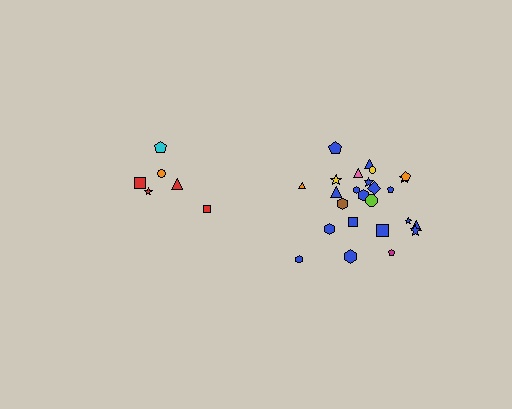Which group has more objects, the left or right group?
The right group.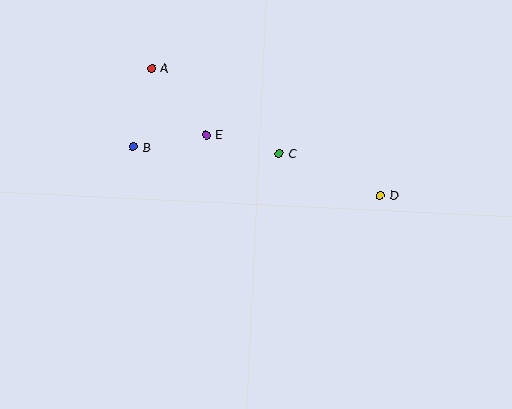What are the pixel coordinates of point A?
Point A is at (152, 68).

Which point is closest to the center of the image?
Point C at (279, 153) is closest to the center.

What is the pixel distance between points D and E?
The distance between D and E is 184 pixels.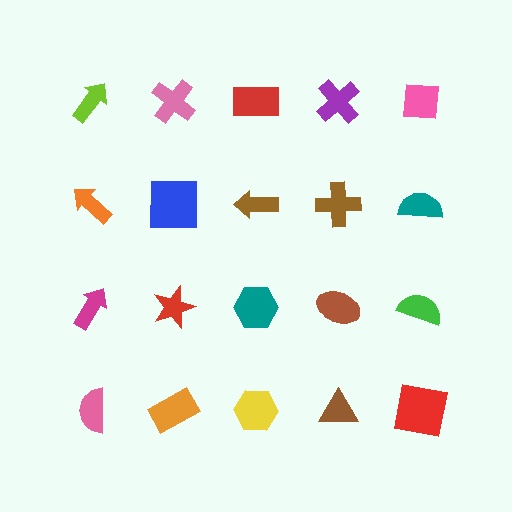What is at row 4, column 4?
A brown triangle.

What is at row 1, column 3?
A red rectangle.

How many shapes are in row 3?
5 shapes.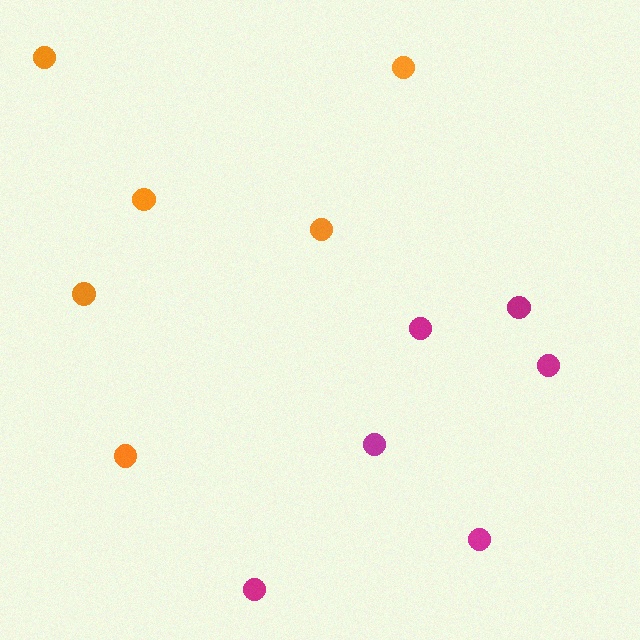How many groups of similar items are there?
There are 2 groups: one group of magenta circles (6) and one group of orange circles (6).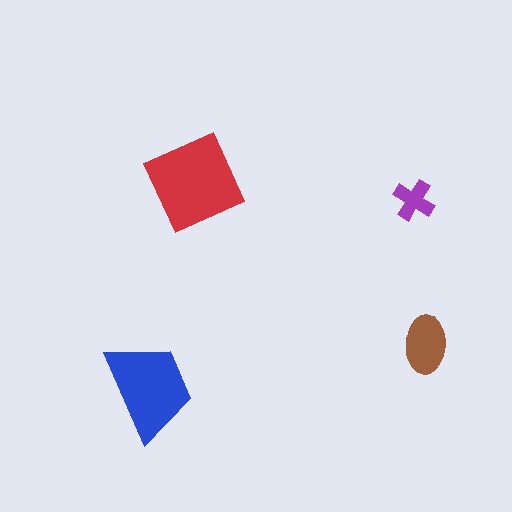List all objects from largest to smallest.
The red diamond, the blue trapezoid, the brown ellipse, the purple cross.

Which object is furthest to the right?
The brown ellipse is rightmost.